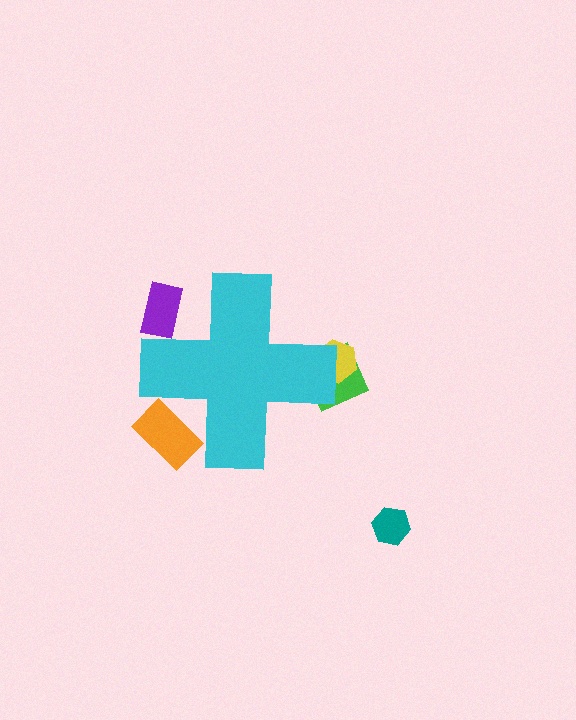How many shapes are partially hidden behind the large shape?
4 shapes are partially hidden.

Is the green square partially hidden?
Yes, the green square is partially hidden behind the cyan cross.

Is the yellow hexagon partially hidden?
Yes, the yellow hexagon is partially hidden behind the cyan cross.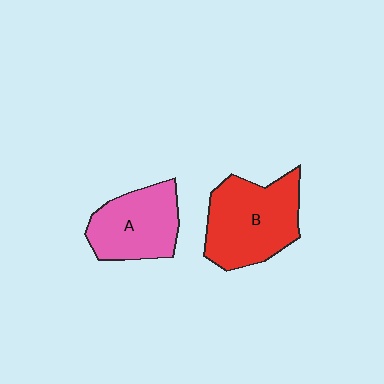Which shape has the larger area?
Shape B (red).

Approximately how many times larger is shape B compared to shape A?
Approximately 1.3 times.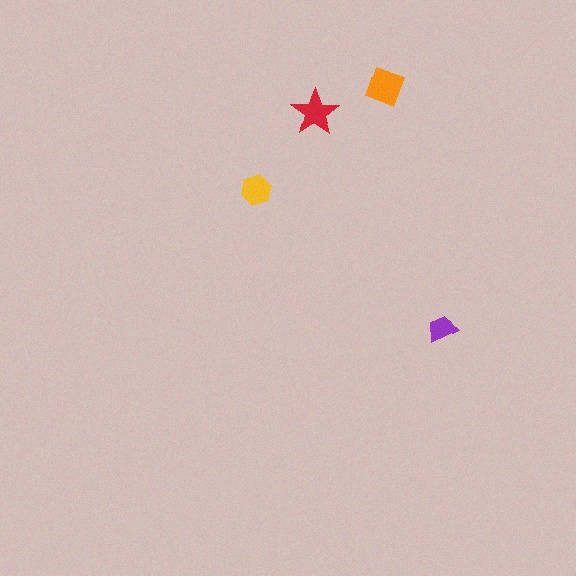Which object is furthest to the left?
The yellow hexagon is leftmost.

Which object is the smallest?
The purple trapezoid.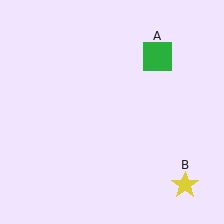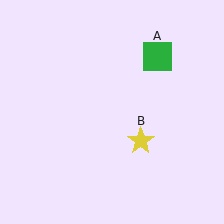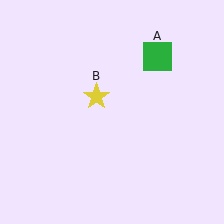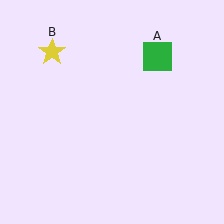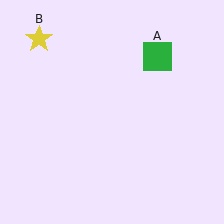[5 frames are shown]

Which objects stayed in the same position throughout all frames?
Green square (object A) remained stationary.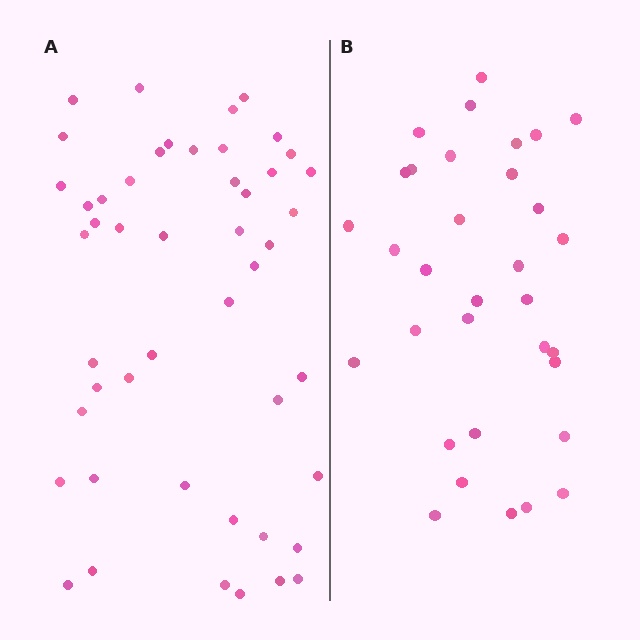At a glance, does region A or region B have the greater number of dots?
Region A (the left region) has more dots.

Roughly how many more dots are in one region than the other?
Region A has approximately 15 more dots than region B.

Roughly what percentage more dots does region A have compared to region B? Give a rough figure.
About 45% more.